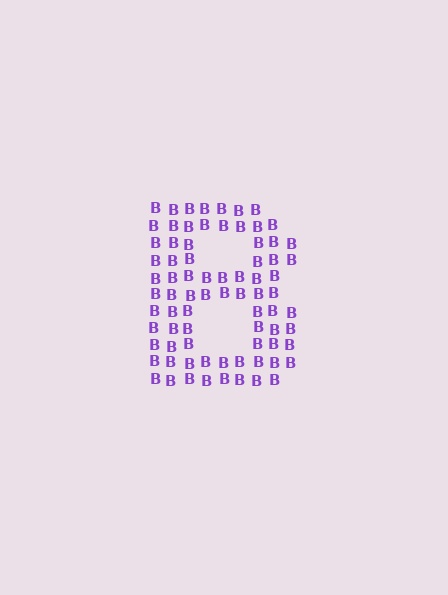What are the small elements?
The small elements are letter B's.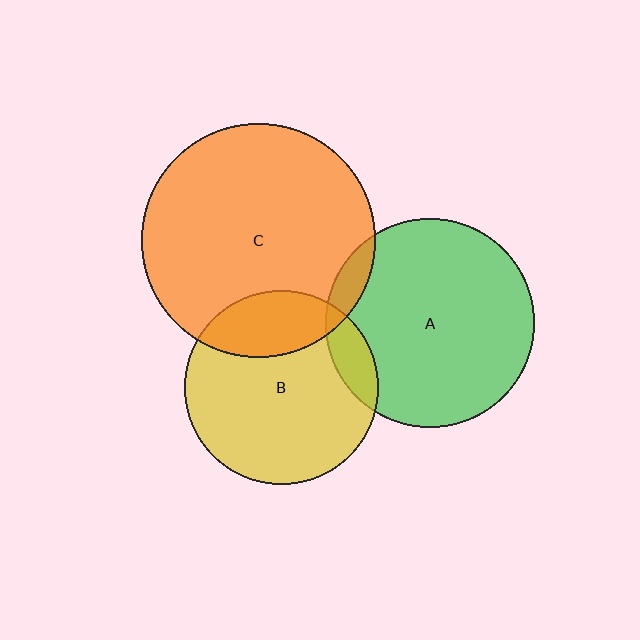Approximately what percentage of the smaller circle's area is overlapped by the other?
Approximately 5%.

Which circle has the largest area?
Circle C (orange).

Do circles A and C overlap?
Yes.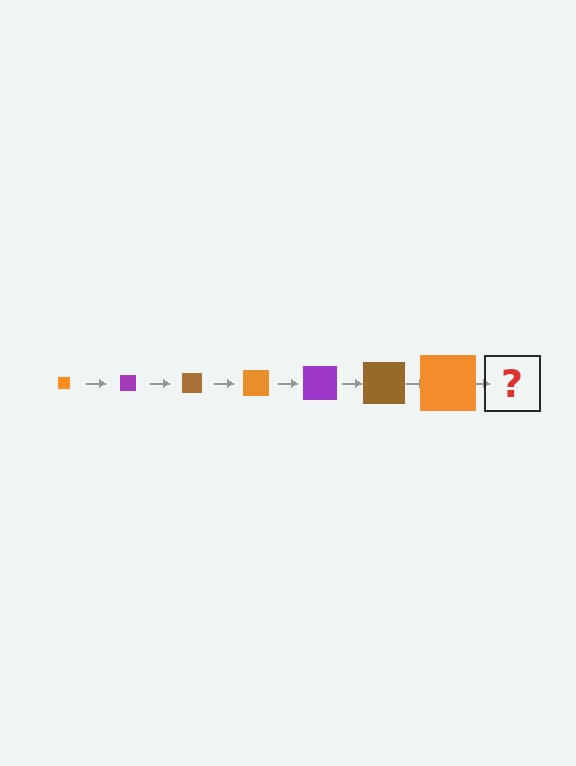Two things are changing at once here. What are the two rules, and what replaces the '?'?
The two rules are that the square grows larger each step and the color cycles through orange, purple, and brown. The '?' should be a purple square, larger than the previous one.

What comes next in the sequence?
The next element should be a purple square, larger than the previous one.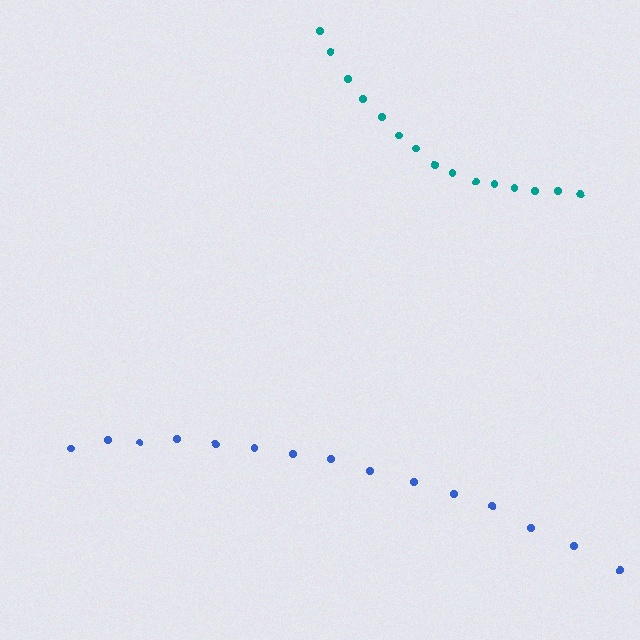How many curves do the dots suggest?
There are 2 distinct paths.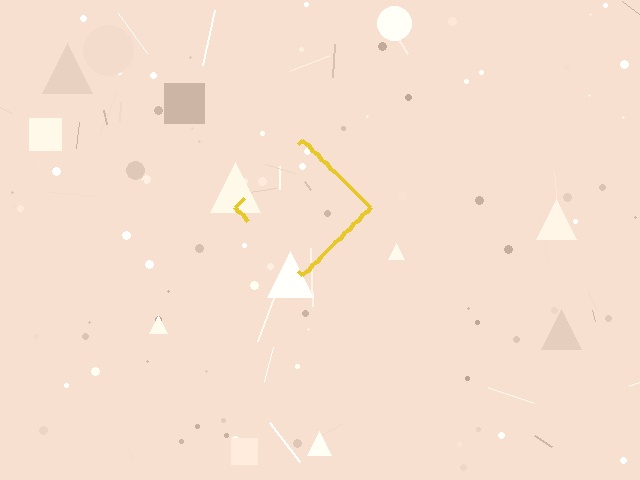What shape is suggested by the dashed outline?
The dashed outline suggests a diamond.